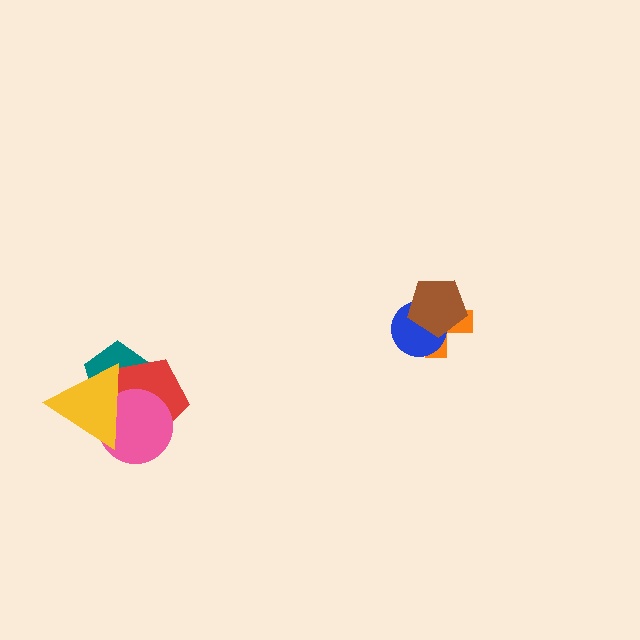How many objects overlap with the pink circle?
3 objects overlap with the pink circle.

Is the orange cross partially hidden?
Yes, it is partially covered by another shape.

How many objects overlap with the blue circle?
2 objects overlap with the blue circle.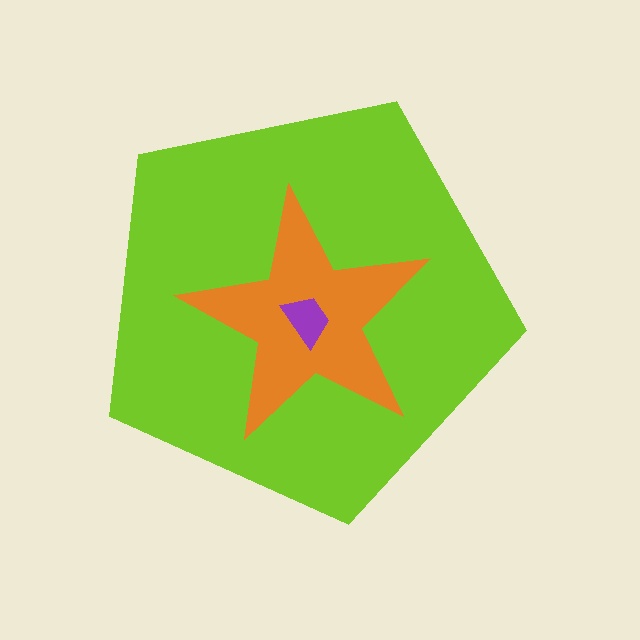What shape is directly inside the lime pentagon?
The orange star.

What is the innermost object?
The purple trapezoid.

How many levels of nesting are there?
3.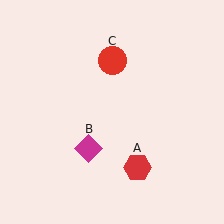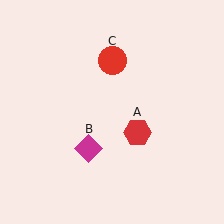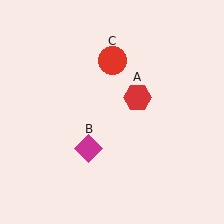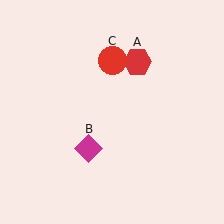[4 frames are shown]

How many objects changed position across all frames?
1 object changed position: red hexagon (object A).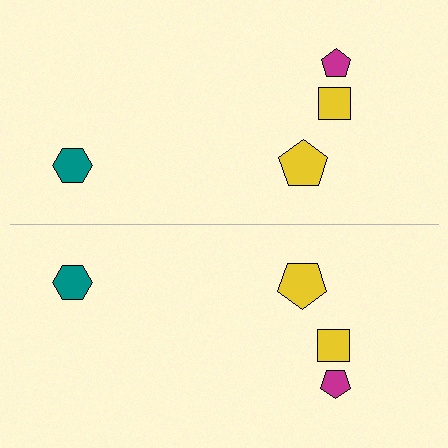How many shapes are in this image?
There are 8 shapes in this image.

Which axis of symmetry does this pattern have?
The pattern has a horizontal axis of symmetry running through the center of the image.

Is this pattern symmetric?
Yes, this pattern has bilateral (reflection) symmetry.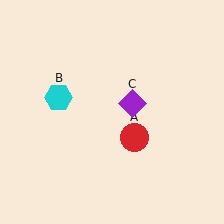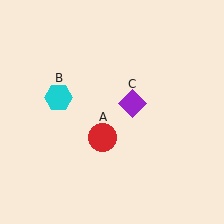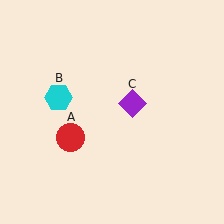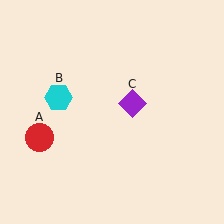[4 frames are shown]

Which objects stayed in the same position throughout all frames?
Cyan hexagon (object B) and purple diamond (object C) remained stationary.